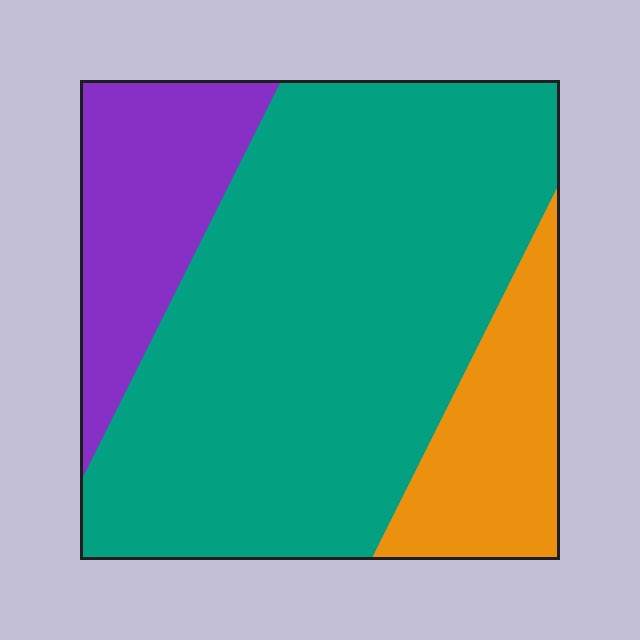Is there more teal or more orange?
Teal.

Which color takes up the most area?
Teal, at roughly 65%.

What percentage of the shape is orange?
Orange covers around 15% of the shape.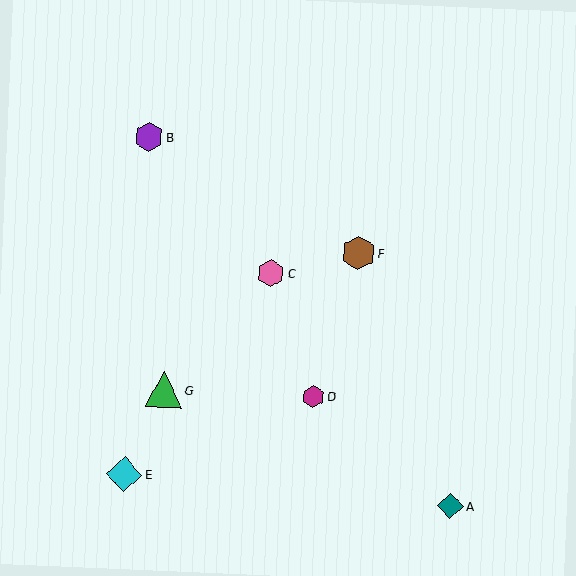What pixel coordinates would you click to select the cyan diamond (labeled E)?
Click at (124, 475) to select the cyan diamond E.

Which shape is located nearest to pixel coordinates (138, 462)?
The cyan diamond (labeled E) at (124, 475) is nearest to that location.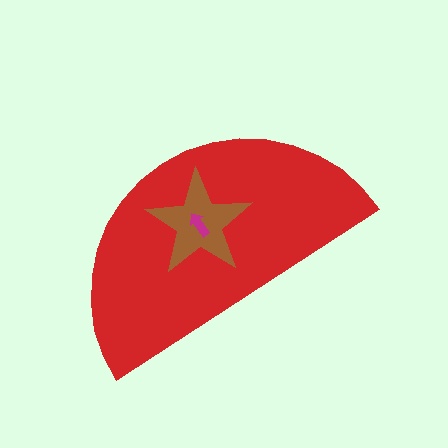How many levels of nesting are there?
3.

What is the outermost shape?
The red semicircle.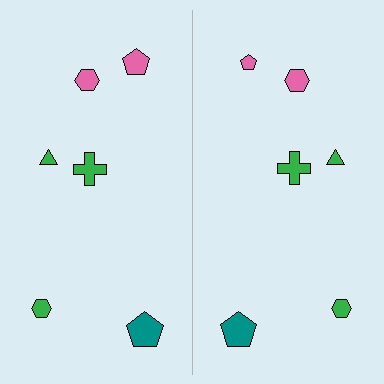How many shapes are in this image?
There are 12 shapes in this image.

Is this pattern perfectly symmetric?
No, the pattern is not perfectly symmetric. The pink pentagon on the right side has a different size than its mirror counterpart.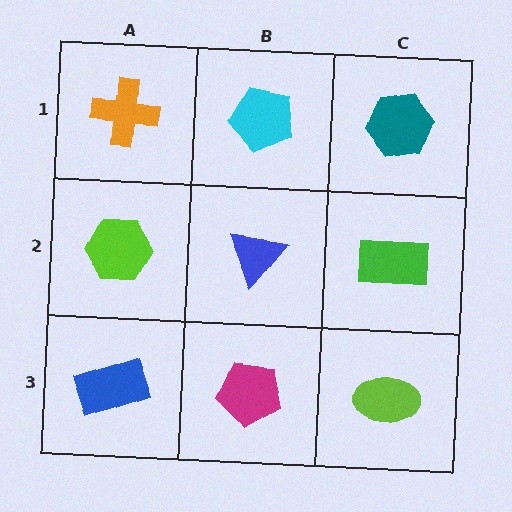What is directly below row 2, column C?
A lime ellipse.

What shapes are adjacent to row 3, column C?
A green rectangle (row 2, column C), a magenta pentagon (row 3, column B).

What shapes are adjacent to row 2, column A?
An orange cross (row 1, column A), a blue rectangle (row 3, column A), a blue triangle (row 2, column B).